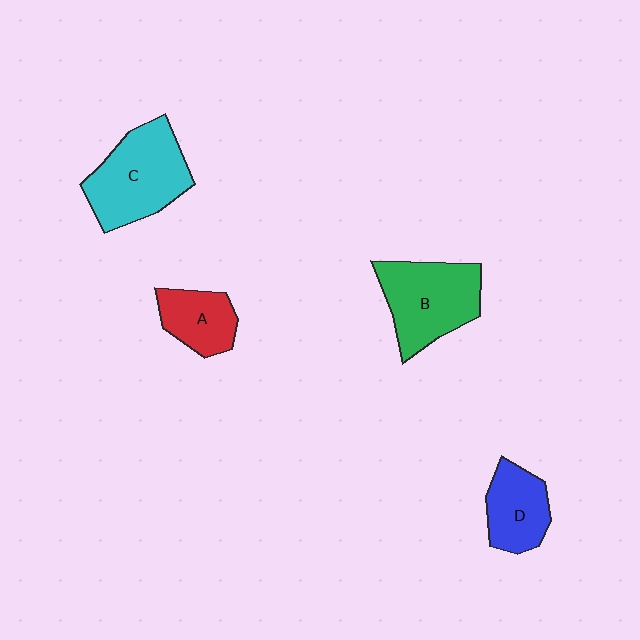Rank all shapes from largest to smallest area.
From largest to smallest: C (cyan), B (green), D (blue), A (red).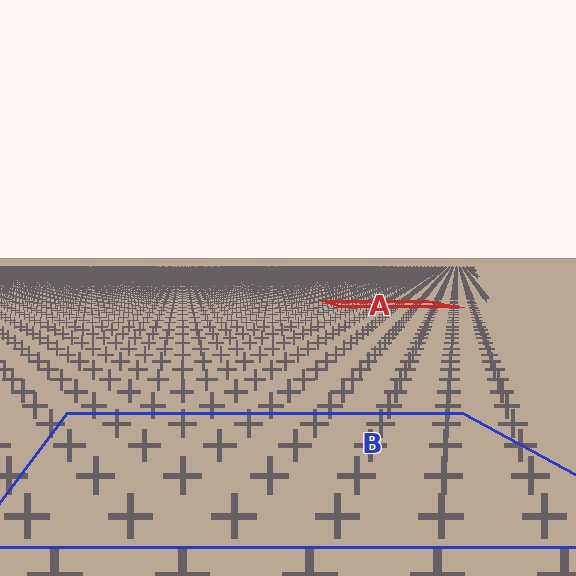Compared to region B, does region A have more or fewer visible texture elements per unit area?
Region A has more texture elements per unit area — they are packed more densely because it is farther away.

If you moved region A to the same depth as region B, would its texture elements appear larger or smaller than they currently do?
They would appear larger. At a closer depth, the same texture elements are projected at a bigger on-screen size.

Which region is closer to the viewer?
Region B is closer. The texture elements there are larger and more spread out.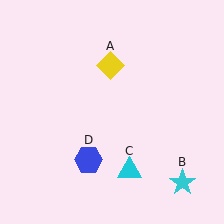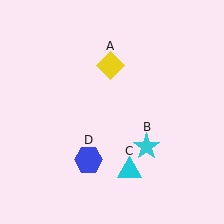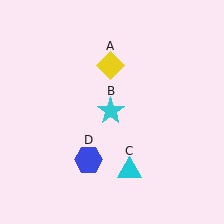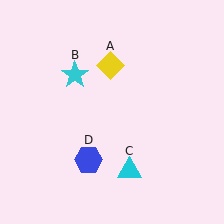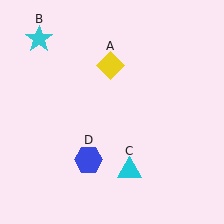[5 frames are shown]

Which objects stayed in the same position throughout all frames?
Yellow diamond (object A) and cyan triangle (object C) and blue hexagon (object D) remained stationary.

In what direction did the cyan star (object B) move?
The cyan star (object B) moved up and to the left.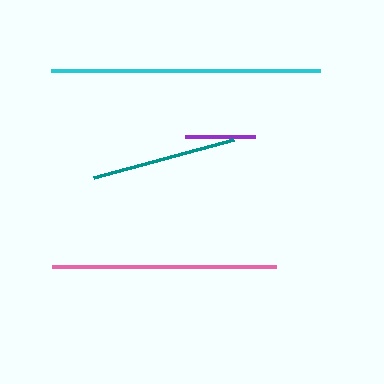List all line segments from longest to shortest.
From longest to shortest: cyan, pink, teal, purple.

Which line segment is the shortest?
The purple line is the shortest at approximately 70 pixels.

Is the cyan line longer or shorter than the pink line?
The cyan line is longer than the pink line.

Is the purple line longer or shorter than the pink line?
The pink line is longer than the purple line.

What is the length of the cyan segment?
The cyan segment is approximately 269 pixels long.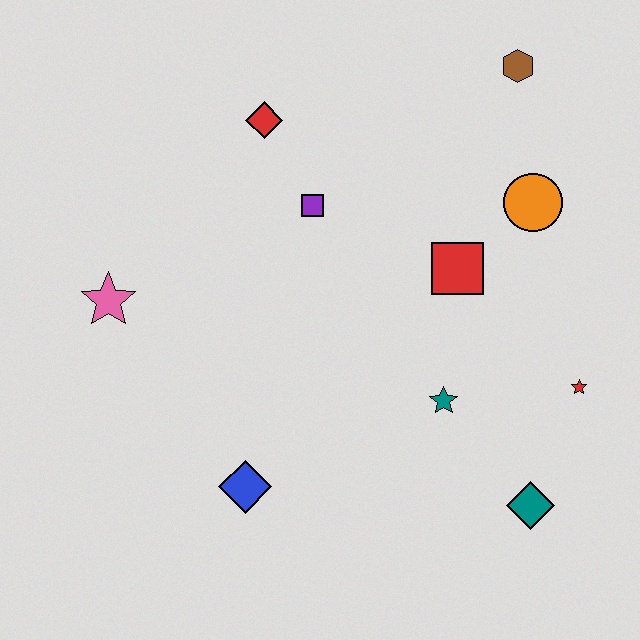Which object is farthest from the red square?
The pink star is farthest from the red square.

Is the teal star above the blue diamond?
Yes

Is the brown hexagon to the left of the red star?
Yes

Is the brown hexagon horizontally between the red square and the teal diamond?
Yes